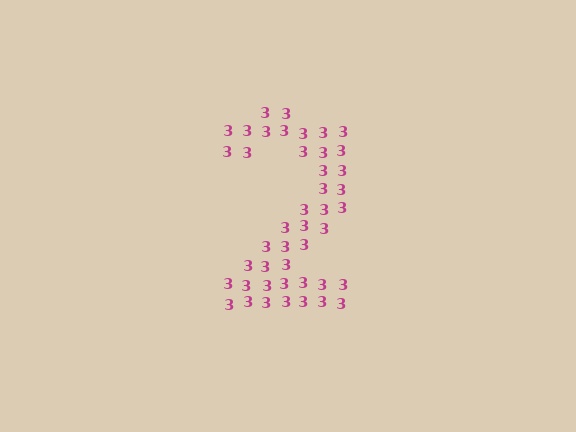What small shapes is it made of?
It is made of small digit 3's.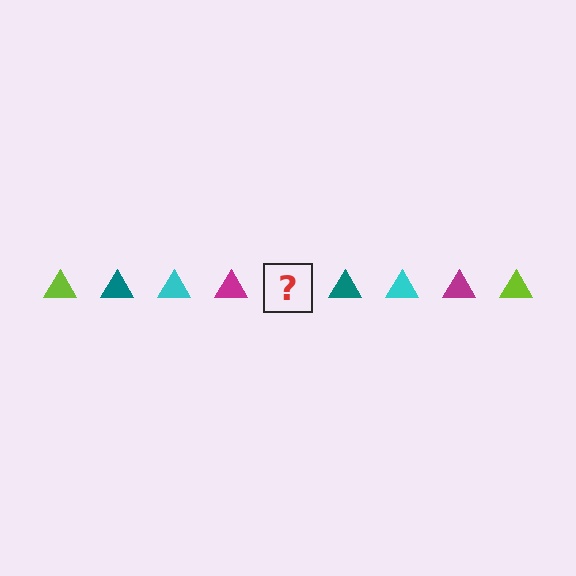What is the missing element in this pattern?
The missing element is a lime triangle.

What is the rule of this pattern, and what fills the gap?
The rule is that the pattern cycles through lime, teal, cyan, magenta triangles. The gap should be filled with a lime triangle.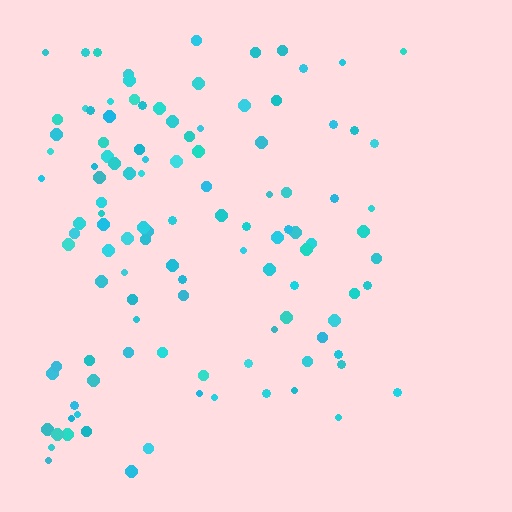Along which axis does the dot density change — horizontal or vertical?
Horizontal.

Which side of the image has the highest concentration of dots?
The left.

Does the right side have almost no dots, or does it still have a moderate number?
Still a moderate number, just noticeably fewer than the left.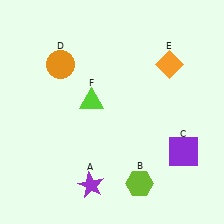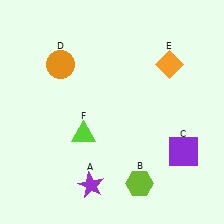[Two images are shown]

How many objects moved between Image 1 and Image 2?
1 object moved between the two images.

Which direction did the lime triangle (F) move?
The lime triangle (F) moved down.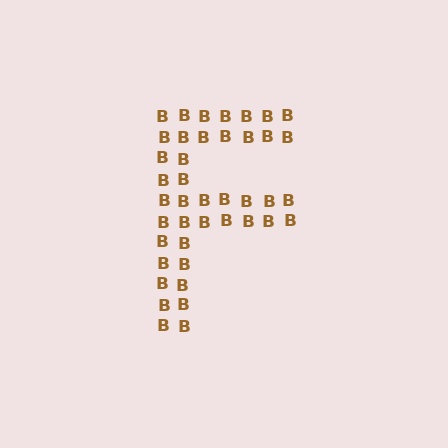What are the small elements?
The small elements are letter B's.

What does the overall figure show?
The overall figure shows the letter F.